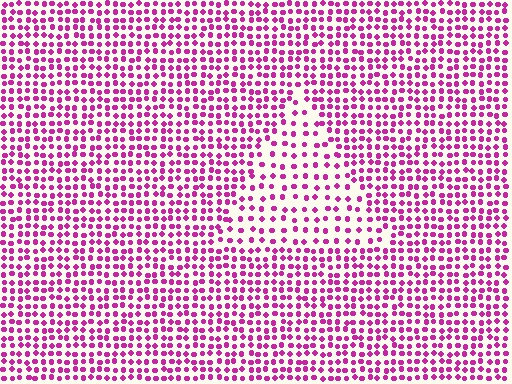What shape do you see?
I see a triangle.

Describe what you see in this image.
The image contains small magenta elements arranged at two different densities. A triangle-shaped region is visible where the elements are less densely packed than the surrounding area.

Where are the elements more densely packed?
The elements are more densely packed outside the triangle boundary.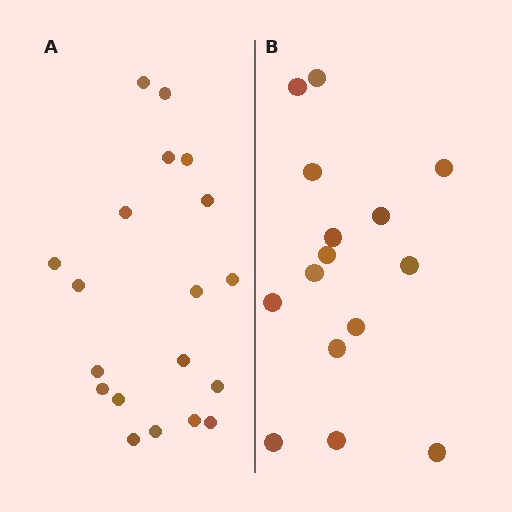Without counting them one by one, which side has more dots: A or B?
Region A (the left region) has more dots.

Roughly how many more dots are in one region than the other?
Region A has about 4 more dots than region B.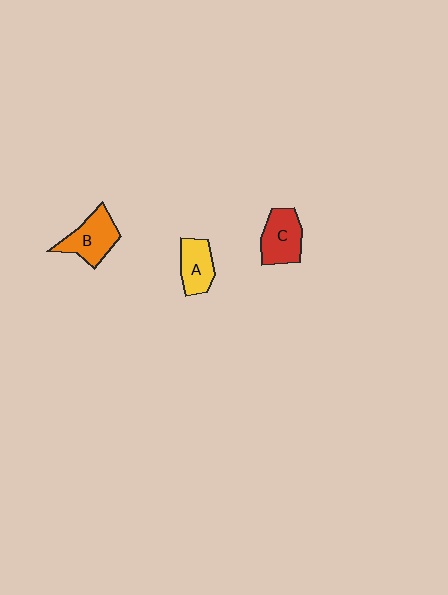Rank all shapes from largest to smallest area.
From largest to smallest: B (orange), C (red), A (yellow).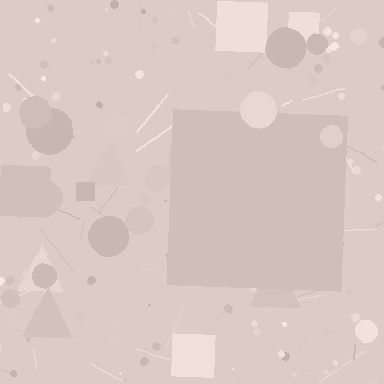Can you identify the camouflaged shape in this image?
The camouflaged shape is a square.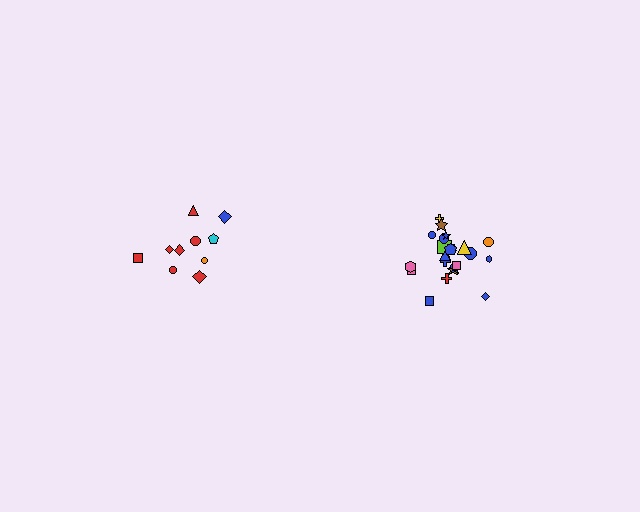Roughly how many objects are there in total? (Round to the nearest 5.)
Roughly 35 objects in total.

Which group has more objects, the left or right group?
The right group.